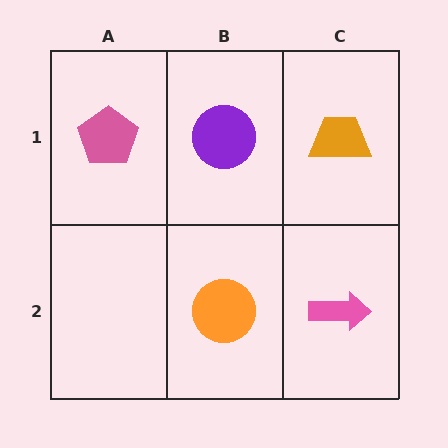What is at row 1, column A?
A pink pentagon.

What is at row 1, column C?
An orange trapezoid.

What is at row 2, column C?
A pink arrow.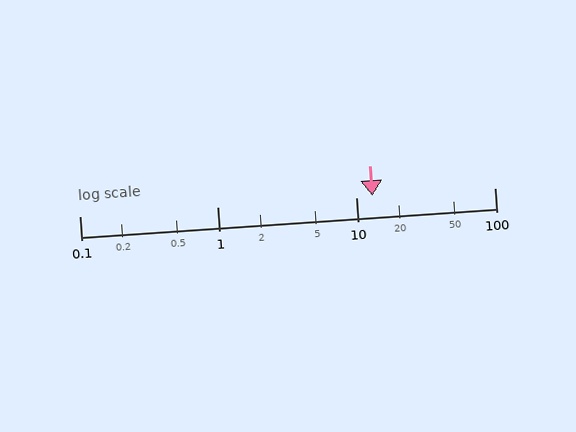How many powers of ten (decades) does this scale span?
The scale spans 3 decades, from 0.1 to 100.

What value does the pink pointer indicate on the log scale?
The pointer indicates approximately 13.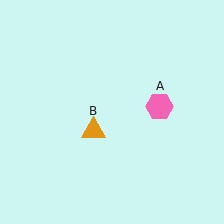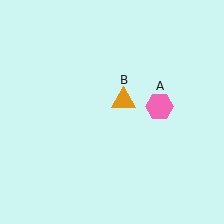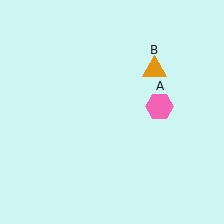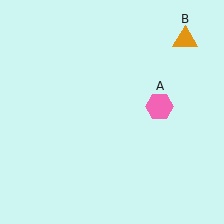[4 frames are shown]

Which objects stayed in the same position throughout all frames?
Pink hexagon (object A) remained stationary.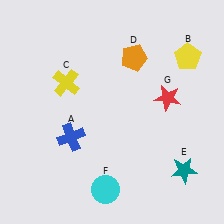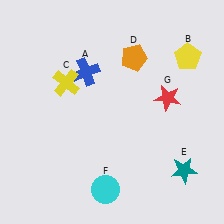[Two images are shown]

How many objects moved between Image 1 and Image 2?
1 object moved between the two images.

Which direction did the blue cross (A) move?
The blue cross (A) moved up.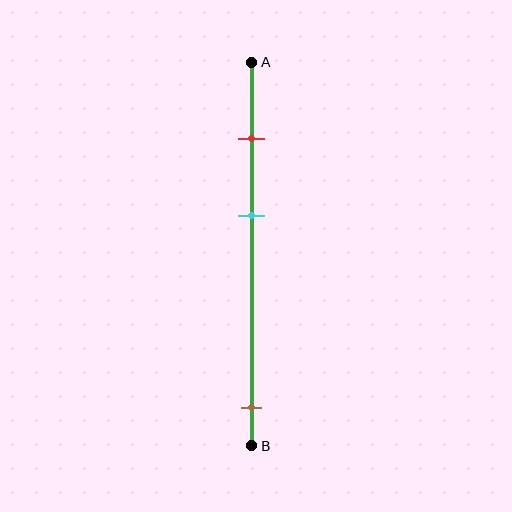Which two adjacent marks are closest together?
The red and cyan marks are the closest adjacent pair.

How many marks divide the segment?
There are 3 marks dividing the segment.